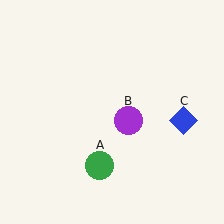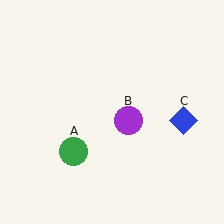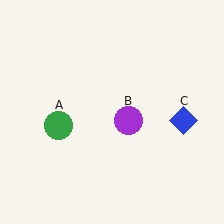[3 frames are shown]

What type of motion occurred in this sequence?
The green circle (object A) rotated clockwise around the center of the scene.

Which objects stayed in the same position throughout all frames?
Purple circle (object B) and blue diamond (object C) remained stationary.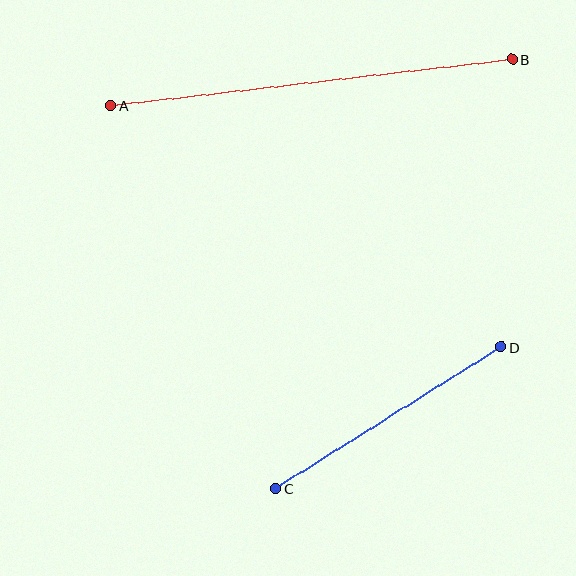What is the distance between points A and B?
The distance is approximately 404 pixels.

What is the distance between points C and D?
The distance is approximately 266 pixels.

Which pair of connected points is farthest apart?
Points A and B are farthest apart.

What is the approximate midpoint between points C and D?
The midpoint is at approximately (388, 418) pixels.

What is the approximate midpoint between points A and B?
The midpoint is at approximately (312, 82) pixels.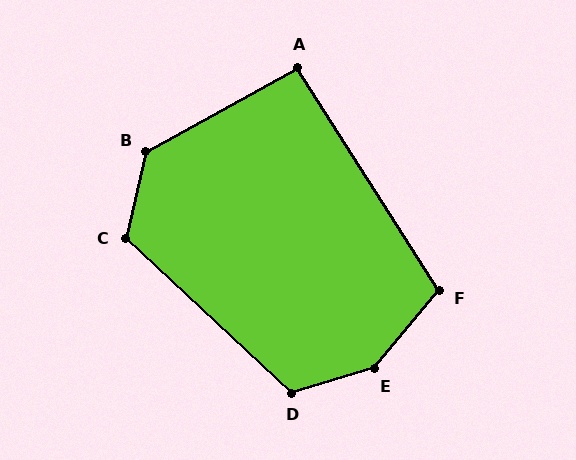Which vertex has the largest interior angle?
E, at approximately 147 degrees.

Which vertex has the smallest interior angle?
A, at approximately 94 degrees.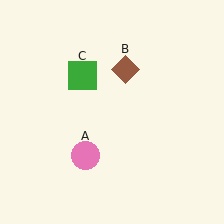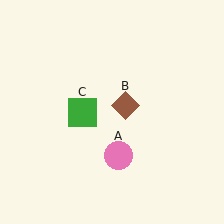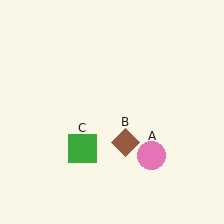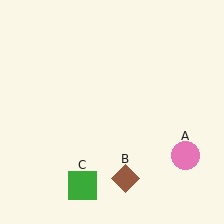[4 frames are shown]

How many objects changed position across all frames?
3 objects changed position: pink circle (object A), brown diamond (object B), green square (object C).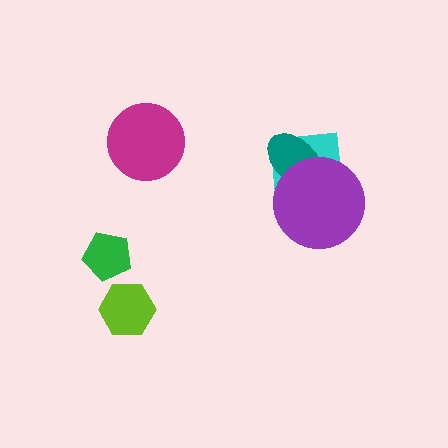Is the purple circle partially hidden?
No, no other shape covers it.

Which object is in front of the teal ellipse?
The purple circle is in front of the teal ellipse.